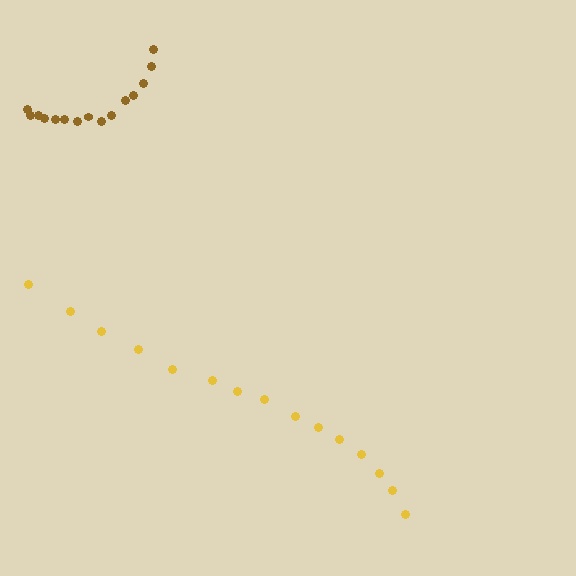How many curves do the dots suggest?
There are 2 distinct paths.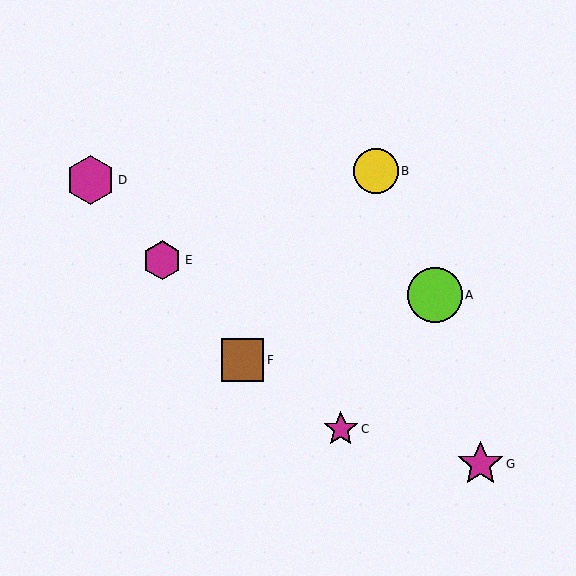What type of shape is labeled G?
Shape G is a magenta star.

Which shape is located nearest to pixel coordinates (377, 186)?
The yellow circle (labeled B) at (376, 171) is nearest to that location.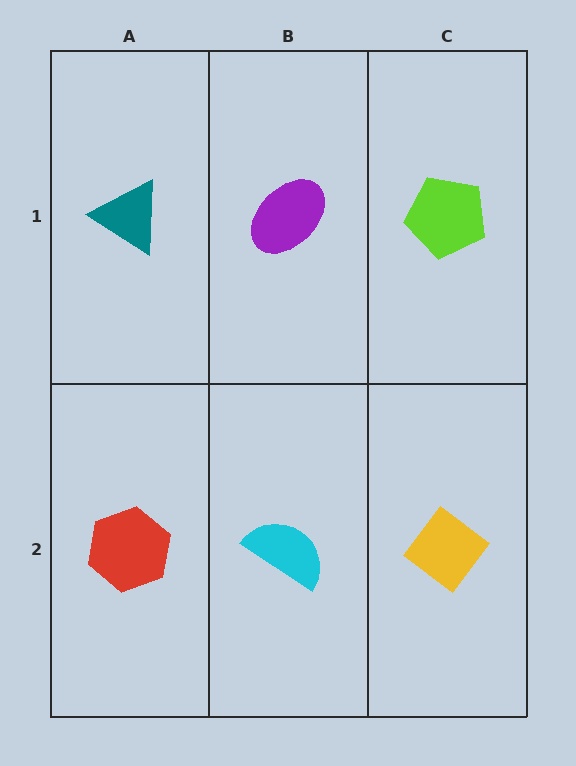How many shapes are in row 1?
3 shapes.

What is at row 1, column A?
A teal triangle.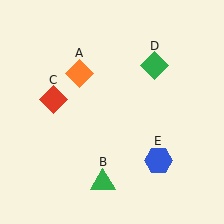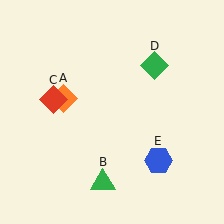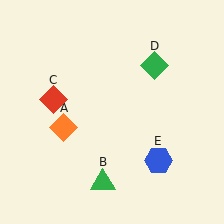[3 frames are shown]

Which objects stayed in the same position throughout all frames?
Green triangle (object B) and red diamond (object C) and green diamond (object D) and blue hexagon (object E) remained stationary.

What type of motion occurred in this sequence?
The orange diamond (object A) rotated counterclockwise around the center of the scene.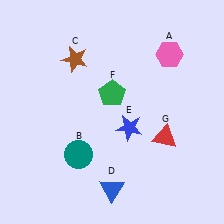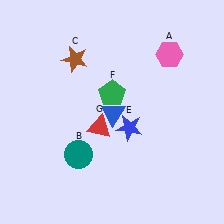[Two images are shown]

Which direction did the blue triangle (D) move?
The blue triangle (D) moved up.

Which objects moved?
The objects that moved are: the blue triangle (D), the red triangle (G).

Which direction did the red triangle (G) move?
The red triangle (G) moved left.